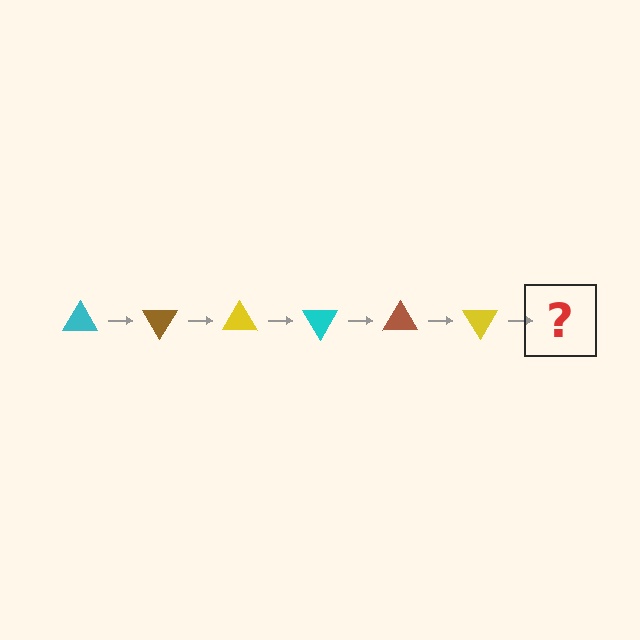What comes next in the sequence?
The next element should be a cyan triangle, rotated 360 degrees from the start.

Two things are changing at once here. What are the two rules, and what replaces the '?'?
The two rules are that it rotates 60 degrees each step and the color cycles through cyan, brown, and yellow. The '?' should be a cyan triangle, rotated 360 degrees from the start.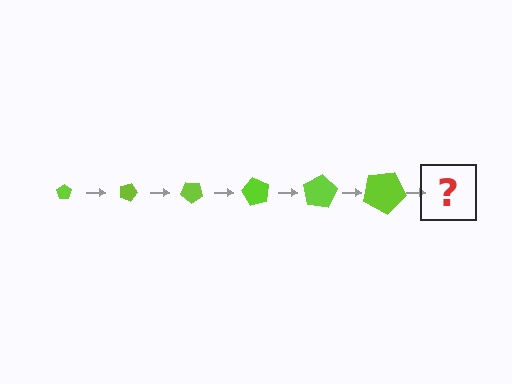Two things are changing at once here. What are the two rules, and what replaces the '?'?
The two rules are that the pentagon grows larger each step and it rotates 20 degrees each step. The '?' should be a pentagon, larger than the previous one and rotated 120 degrees from the start.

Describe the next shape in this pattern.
It should be a pentagon, larger than the previous one and rotated 120 degrees from the start.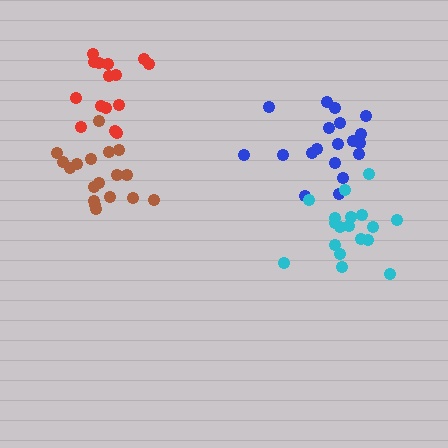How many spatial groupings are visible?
There are 4 spatial groupings.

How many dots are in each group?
Group 1: 19 dots, Group 2: 15 dots, Group 3: 18 dots, Group 4: 18 dots (70 total).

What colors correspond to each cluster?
The clusters are colored: blue, red, brown, cyan.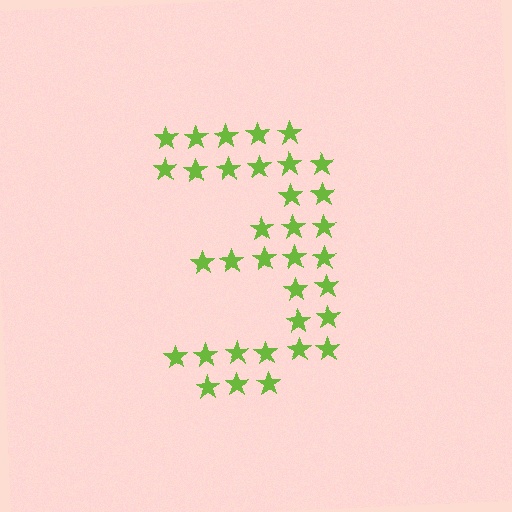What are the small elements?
The small elements are stars.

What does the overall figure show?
The overall figure shows the digit 3.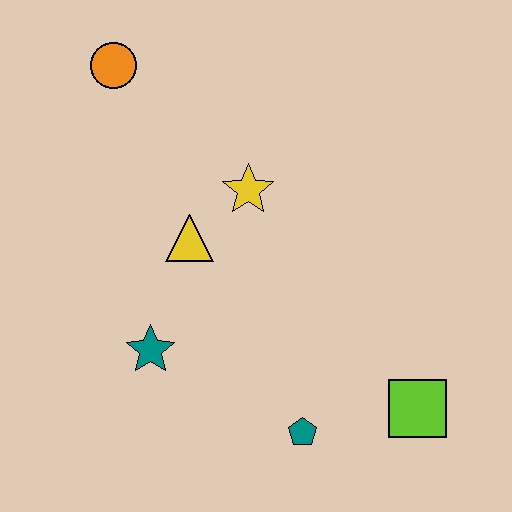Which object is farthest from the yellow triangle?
The lime square is farthest from the yellow triangle.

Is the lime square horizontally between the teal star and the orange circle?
No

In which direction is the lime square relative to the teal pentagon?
The lime square is to the right of the teal pentagon.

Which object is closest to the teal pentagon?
The lime square is closest to the teal pentagon.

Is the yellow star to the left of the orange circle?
No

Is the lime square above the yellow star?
No